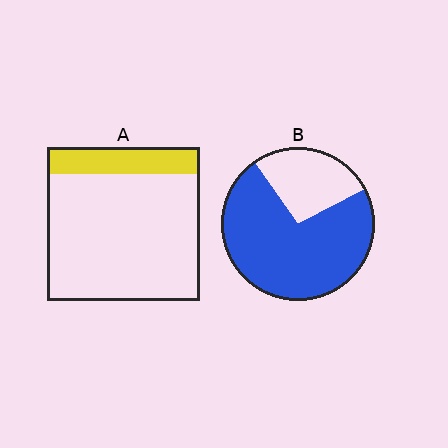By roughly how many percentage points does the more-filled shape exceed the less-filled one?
By roughly 55 percentage points (B over A).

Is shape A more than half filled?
No.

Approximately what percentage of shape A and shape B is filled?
A is approximately 20% and B is approximately 75%.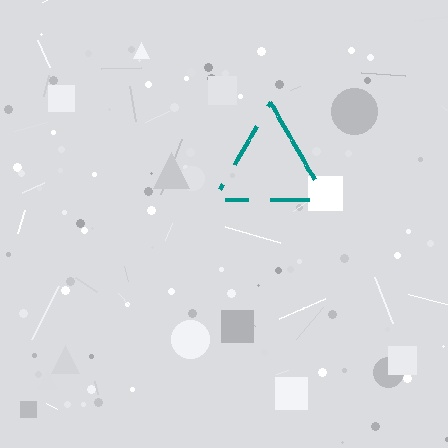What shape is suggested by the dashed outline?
The dashed outline suggests a triangle.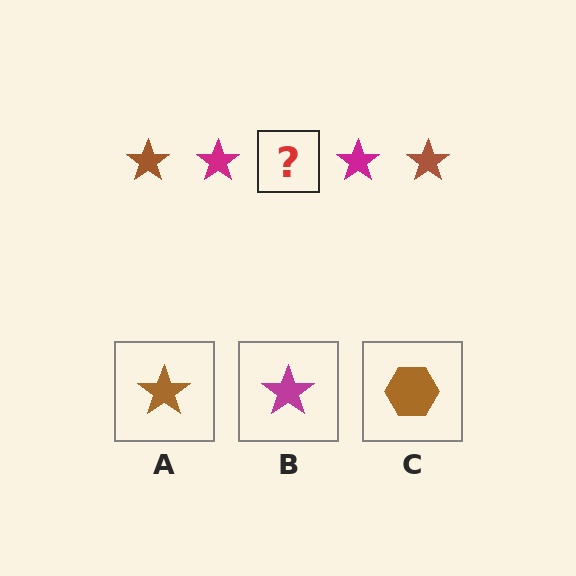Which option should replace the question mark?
Option A.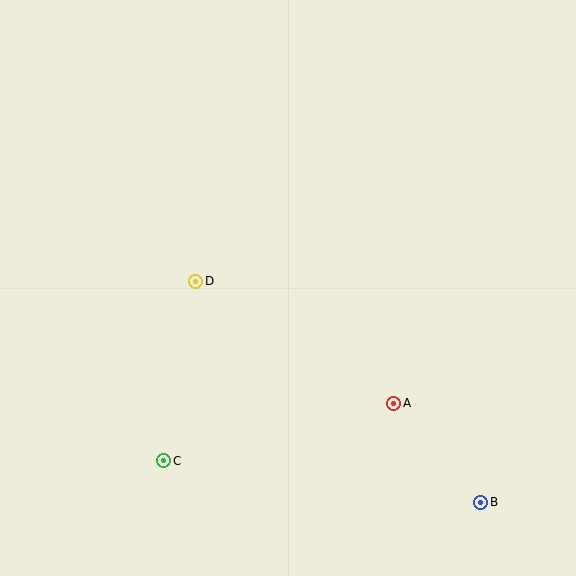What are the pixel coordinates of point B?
Point B is at (481, 502).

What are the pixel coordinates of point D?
Point D is at (196, 281).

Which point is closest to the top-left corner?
Point D is closest to the top-left corner.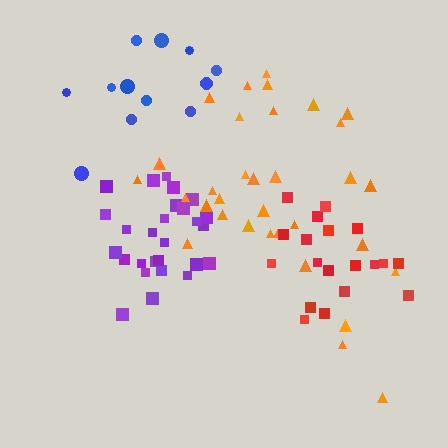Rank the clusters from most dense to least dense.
purple, red, orange, blue.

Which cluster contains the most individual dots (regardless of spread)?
Orange (33).